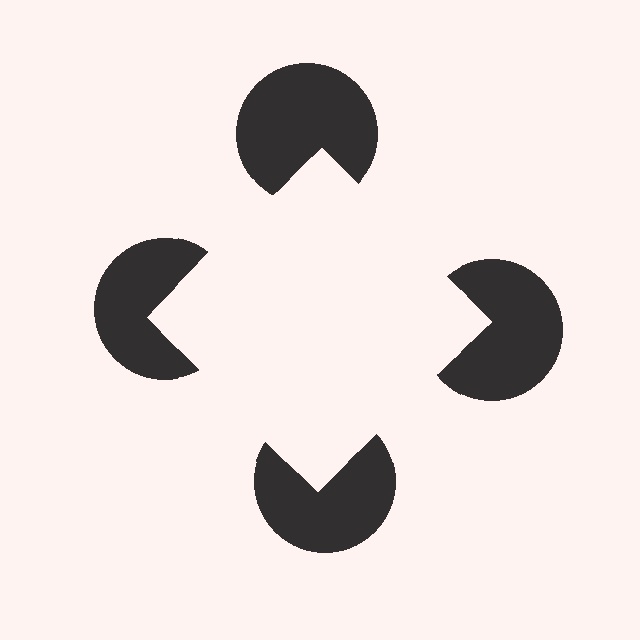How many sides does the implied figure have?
4 sides.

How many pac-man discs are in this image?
There are 4 — one at each vertex of the illusory square.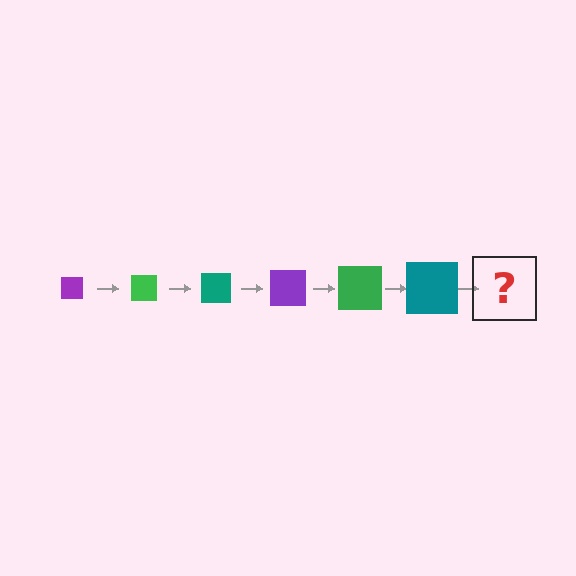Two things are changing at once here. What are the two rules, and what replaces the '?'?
The two rules are that the square grows larger each step and the color cycles through purple, green, and teal. The '?' should be a purple square, larger than the previous one.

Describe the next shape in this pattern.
It should be a purple square, larger than the previous one.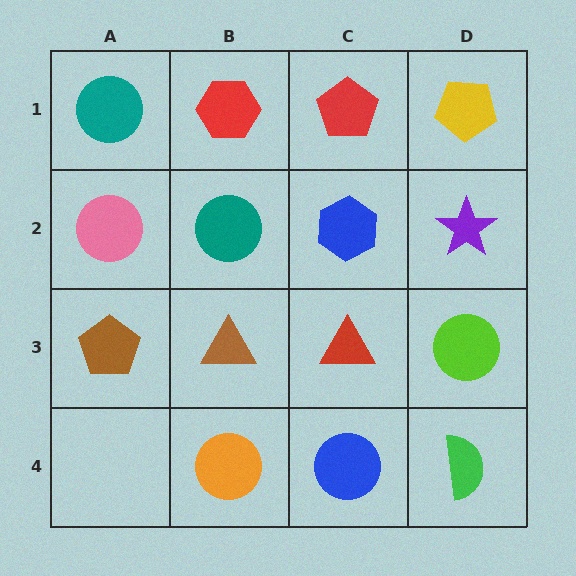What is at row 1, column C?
A red pentagon.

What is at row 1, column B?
A red hexagon.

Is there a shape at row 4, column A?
No, that cell is empty.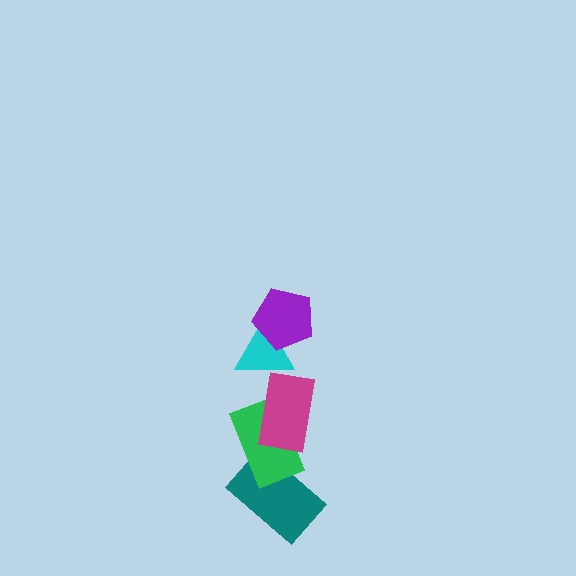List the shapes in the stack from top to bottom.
From top to bottom: the purple pentagon, the cyan triangle, the magenta rectangle, the green rectangle, the teal rectangle.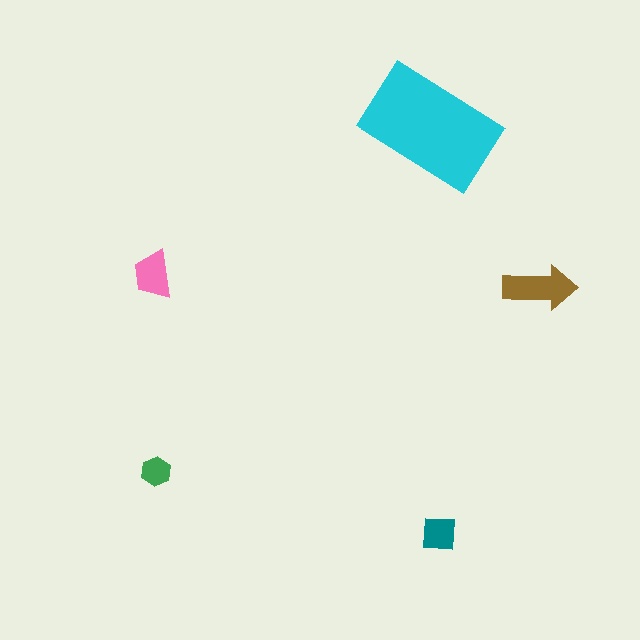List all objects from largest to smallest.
The cyan rectangle, the brown arrow, the pink trapezoid, the teal square, the green hexagon.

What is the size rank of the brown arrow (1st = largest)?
2nd.